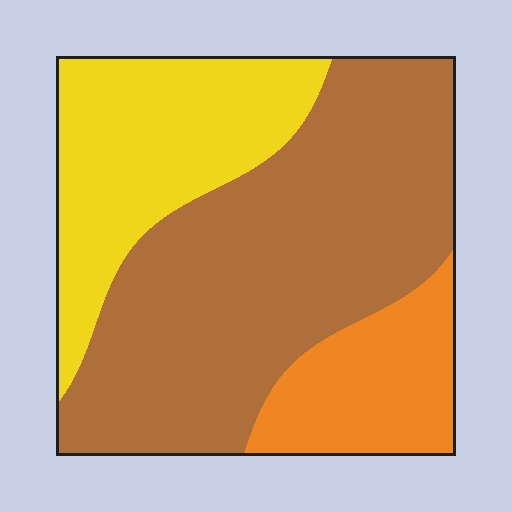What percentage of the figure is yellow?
Yellow covers roughly 30% of the figure.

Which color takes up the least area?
Orange, at roughly 15%.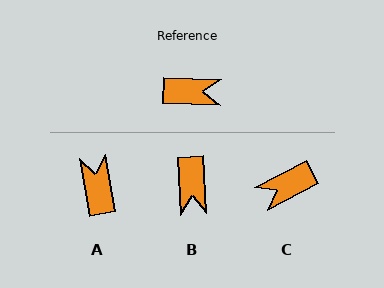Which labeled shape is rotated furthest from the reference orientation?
C, about 151 degrees away.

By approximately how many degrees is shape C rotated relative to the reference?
Approximately 151 degrees clockwise.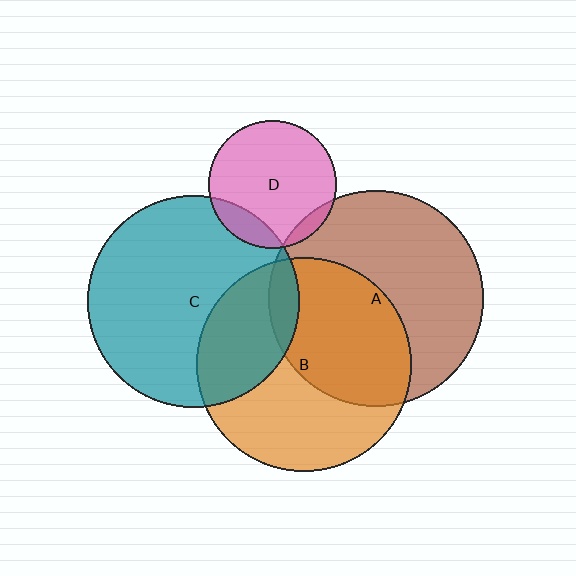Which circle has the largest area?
Circle A (brown).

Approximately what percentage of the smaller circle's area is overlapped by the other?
Approximately 5%.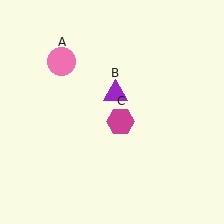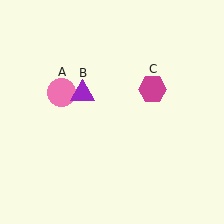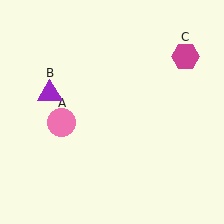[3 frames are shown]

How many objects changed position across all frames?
3 objects changed position: pink circle (object A), purple triangle (object B), magenta hexagon (object C).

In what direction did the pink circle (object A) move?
The pink circle (object A) moved down.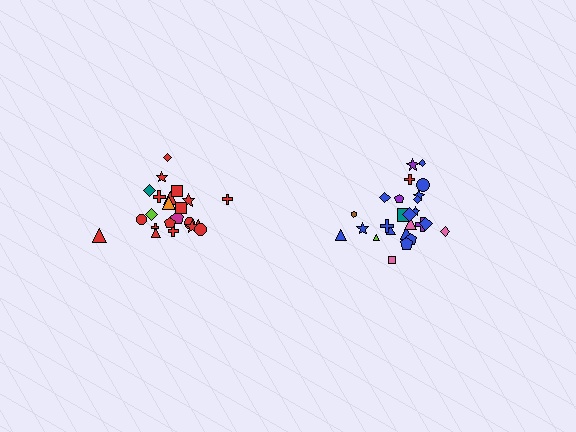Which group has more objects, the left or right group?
The right group.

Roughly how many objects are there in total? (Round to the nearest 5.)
Roughly 45 objects in total.